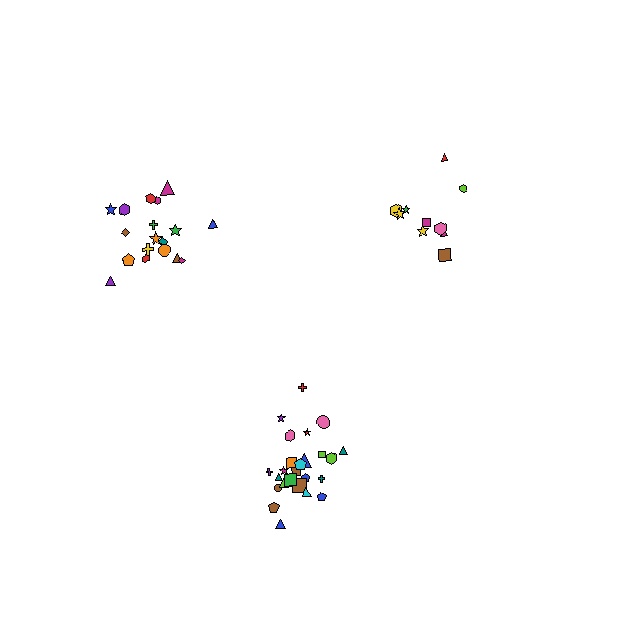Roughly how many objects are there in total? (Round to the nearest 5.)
Roughly 55 objects in total.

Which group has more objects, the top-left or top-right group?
The top-left group.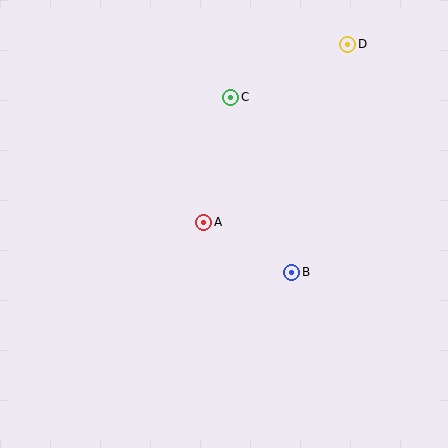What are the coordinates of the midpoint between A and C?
The midpoint between A and C is at (217, 160).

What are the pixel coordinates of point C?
Point C is at (231, 97).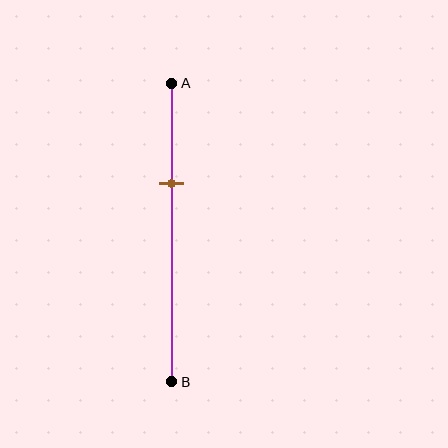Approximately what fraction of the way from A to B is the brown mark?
The brown mark is approximately 35% of the way from A to B.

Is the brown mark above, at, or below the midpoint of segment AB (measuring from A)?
The brown mark is above the midpoint of segment AB.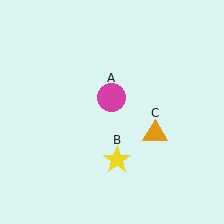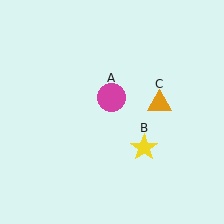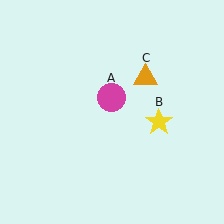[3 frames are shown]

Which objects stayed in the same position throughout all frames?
Magenta circle (object A) remained stationary.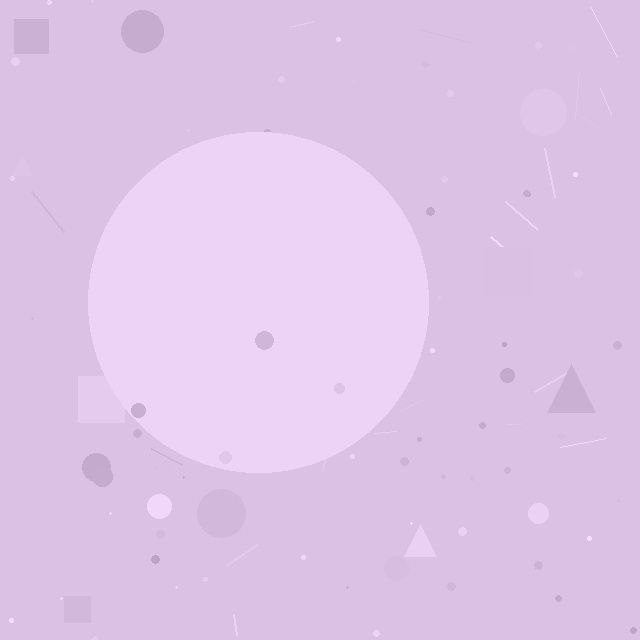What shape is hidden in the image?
A circle is hidden in the image.